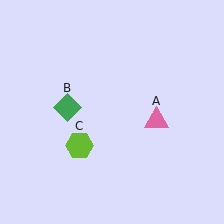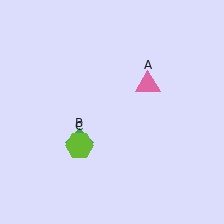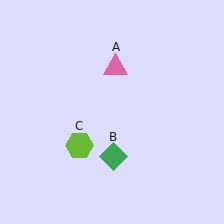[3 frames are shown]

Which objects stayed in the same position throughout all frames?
Lime hexagon (object C) remained stationary.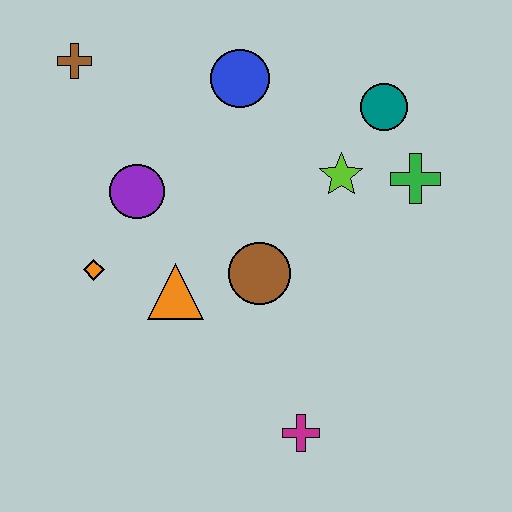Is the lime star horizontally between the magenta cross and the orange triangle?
No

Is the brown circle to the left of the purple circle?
No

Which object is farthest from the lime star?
The brown cross is farthest from the lime star.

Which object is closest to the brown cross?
The purple circle is closest to the brown cross.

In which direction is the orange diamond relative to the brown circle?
The orange diamond is to the left of the brown circle.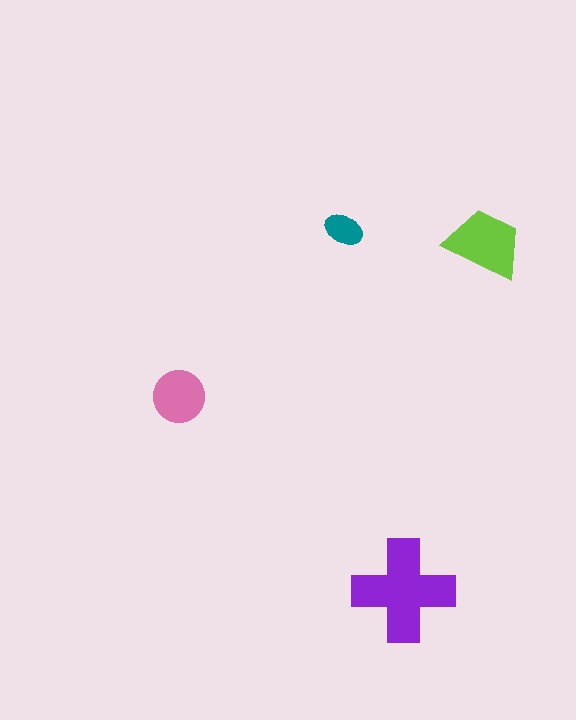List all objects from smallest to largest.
The teal ellipse, the pink circle, the lime trapezoid, the purple cross.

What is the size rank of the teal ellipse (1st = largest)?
4th.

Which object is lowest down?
The purple cross is bottommost.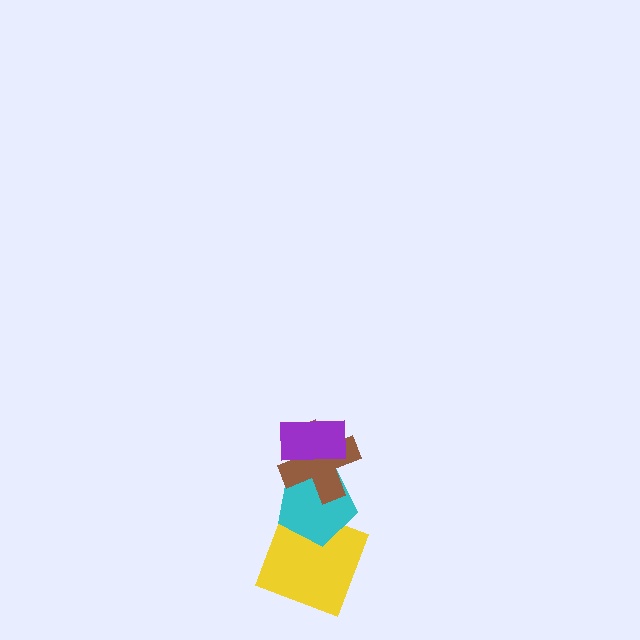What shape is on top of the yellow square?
The cyan pentagon is on top of the yellow square.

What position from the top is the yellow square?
The yellow square is 4th from the top.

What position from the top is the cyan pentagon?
The cyan pentagon is 3rd from the top.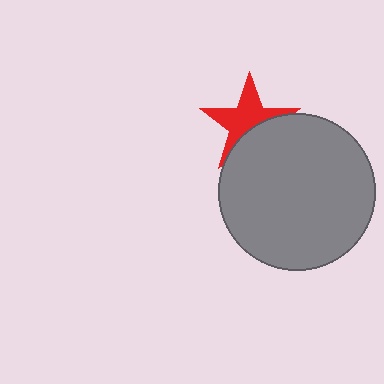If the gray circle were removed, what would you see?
You would see the complete red star.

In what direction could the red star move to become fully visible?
The red star could move up. That would shift it out from behind the gray circle entirely.